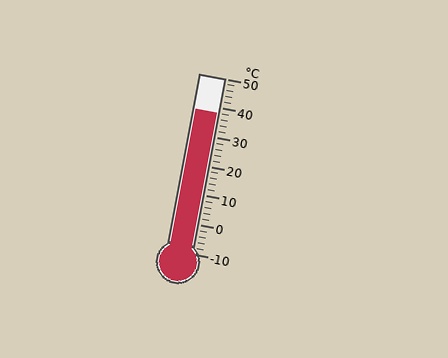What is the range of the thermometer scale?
The thermometer scale ranges from -10°C to 50°C.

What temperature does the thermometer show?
The thermometer shows approximately 38°C.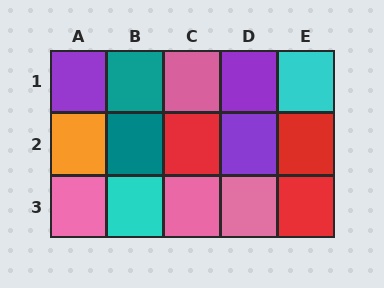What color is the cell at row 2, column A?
Orange.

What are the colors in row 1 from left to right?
Purple, teal, pink, purple, cyan.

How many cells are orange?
1 cell is orange.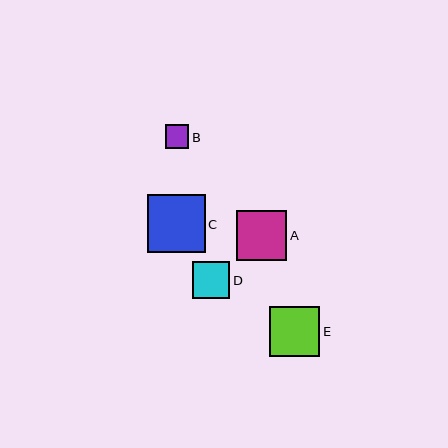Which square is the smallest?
Square B is the smallest with a size of approximately 23 pixels.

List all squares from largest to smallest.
From largest to smallest: C, A, E, D, B.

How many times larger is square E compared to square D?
Square E is approximately 1.3 times the size of square D.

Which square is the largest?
Square C is the largest with a size of approximately 58 pixels.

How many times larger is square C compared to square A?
Square C is approximately 1.1 times the size of square A.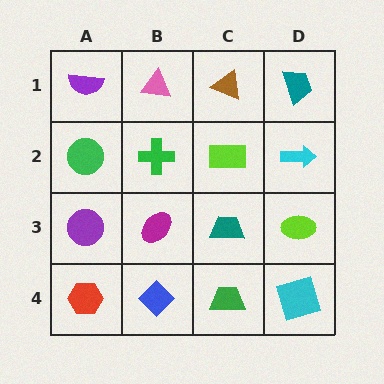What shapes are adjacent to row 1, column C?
A lime rectangle (row 2, column C), a pink triangle (row 1, column B), a teal trapezoid (row 1, column D).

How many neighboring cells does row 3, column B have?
4.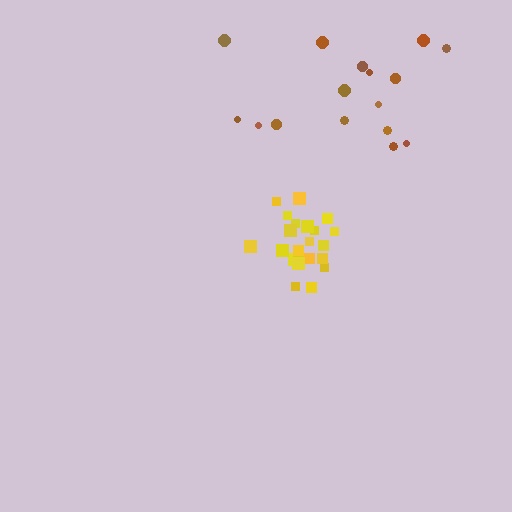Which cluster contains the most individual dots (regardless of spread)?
Yellow (23).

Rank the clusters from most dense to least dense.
yellow, brown.